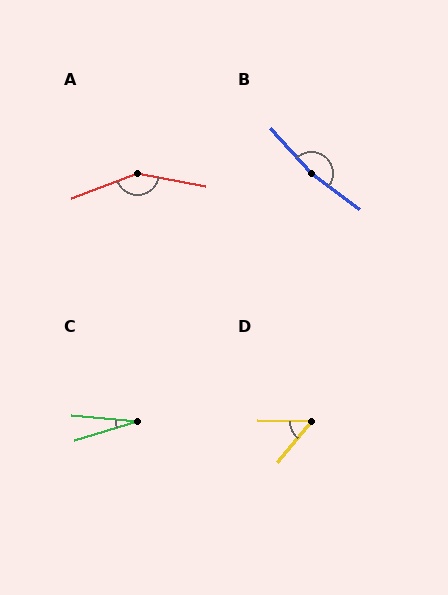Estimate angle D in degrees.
Approximately 51 degrees.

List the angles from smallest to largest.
C (22°), D (51°), A (149°), B (168°).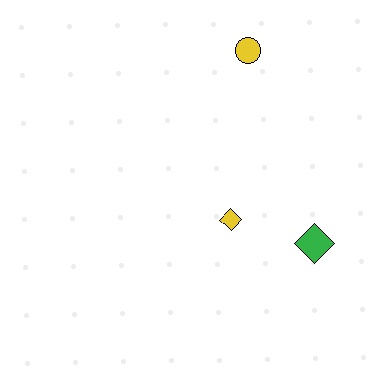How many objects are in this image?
There are 3 objects.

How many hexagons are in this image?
There are no hexagons.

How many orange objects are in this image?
There are no orange objects.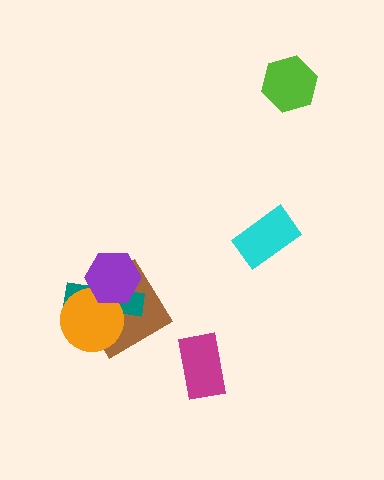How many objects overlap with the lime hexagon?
0 objects overlap with the lime hexagon.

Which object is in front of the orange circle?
The purple hexagon is in front of the orange circle.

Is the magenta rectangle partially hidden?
No, no other shape covers it.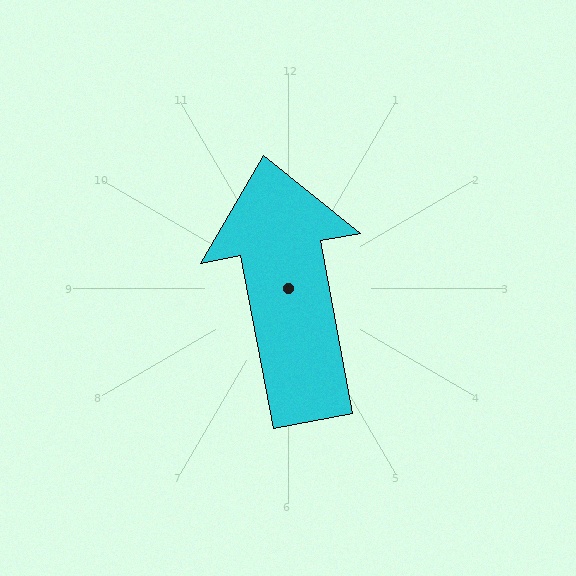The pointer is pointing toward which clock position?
Roughly 12 o'clock.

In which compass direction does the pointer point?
North.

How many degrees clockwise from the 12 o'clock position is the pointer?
Approximately 349 degrees.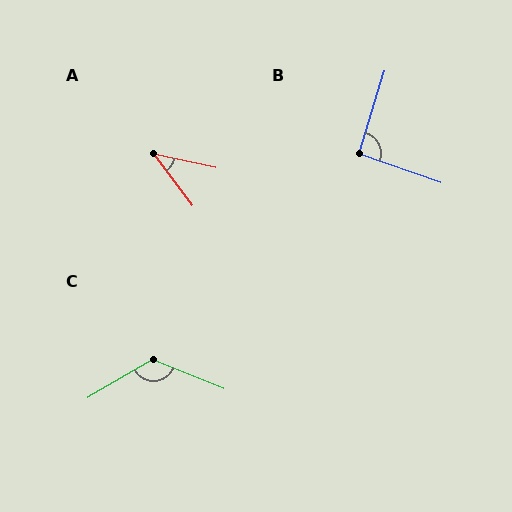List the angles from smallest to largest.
A (41°), B (92°), C (127°).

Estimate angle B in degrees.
Approximately 92 degrees.